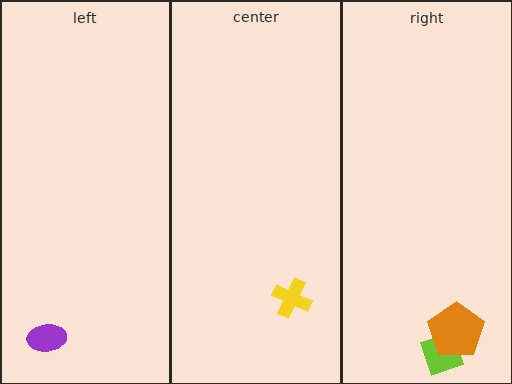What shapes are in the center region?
The yellow cross.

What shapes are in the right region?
The lime diamond, the orange pentagon.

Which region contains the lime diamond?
The right region.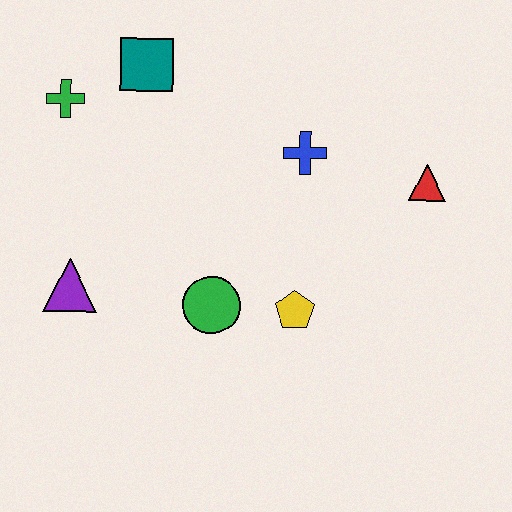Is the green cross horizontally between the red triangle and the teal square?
No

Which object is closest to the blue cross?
The red triangle is closest to the blue cross.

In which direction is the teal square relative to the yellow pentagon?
The teal square is above the yellow pentagon.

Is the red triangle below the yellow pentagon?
No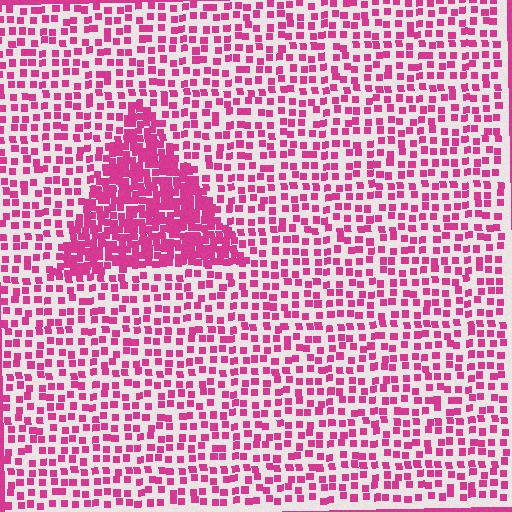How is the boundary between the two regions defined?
The boundary is defined by a change in element density (approximately 2.4x ratio). All elements are the same color, size, and shape.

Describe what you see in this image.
The image contains small magenta elements arranged at two different densities. A triangle-shaped region is visible where the elements are more densely packed than the surrounding area.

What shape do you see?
I see a triangle.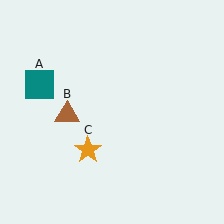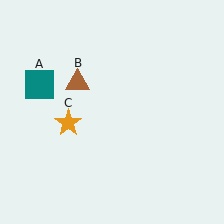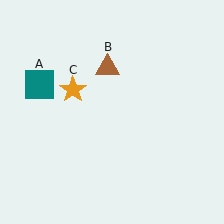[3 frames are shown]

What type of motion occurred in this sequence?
The brown triangle (object B), orange star (object C) rotated clockwise around the center of the scene.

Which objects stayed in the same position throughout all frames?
Teal square (object A) remained stationary.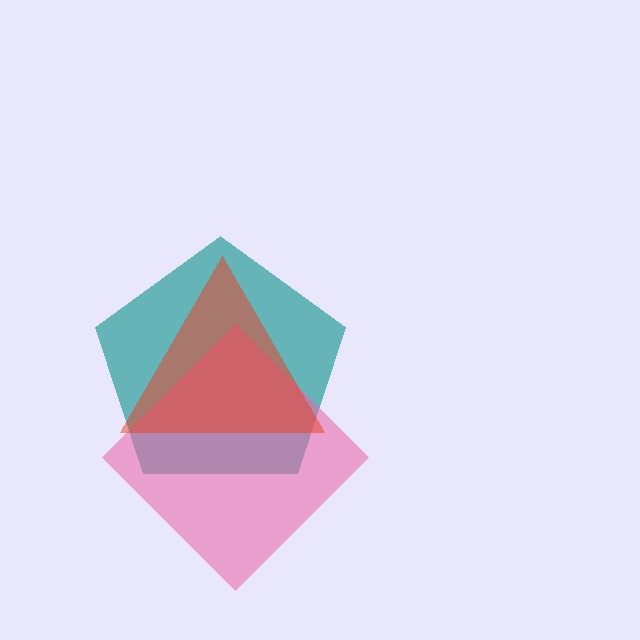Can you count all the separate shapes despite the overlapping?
Yes, there are 3 separate shapes.